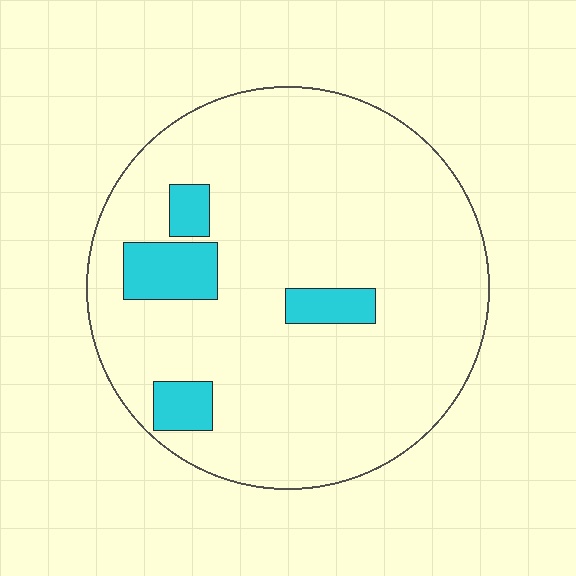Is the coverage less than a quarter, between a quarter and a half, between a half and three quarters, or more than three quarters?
Less than a quarter.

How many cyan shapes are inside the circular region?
4.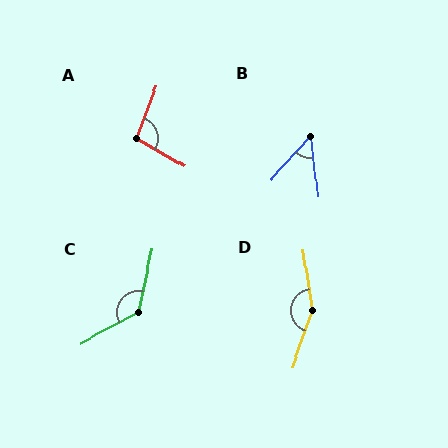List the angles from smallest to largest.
B (48°), A (99°), C (131°), D (152°).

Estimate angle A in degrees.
Approximately 99 degrees.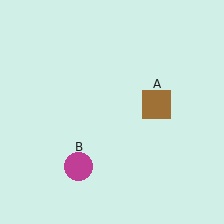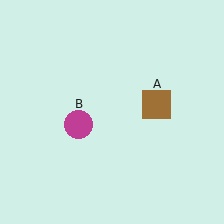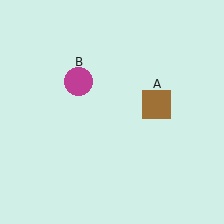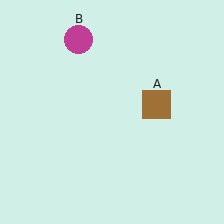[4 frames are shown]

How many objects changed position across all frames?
1 object changed position: magenta circle (object B).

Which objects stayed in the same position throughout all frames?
Brown square (object A) remained stationary.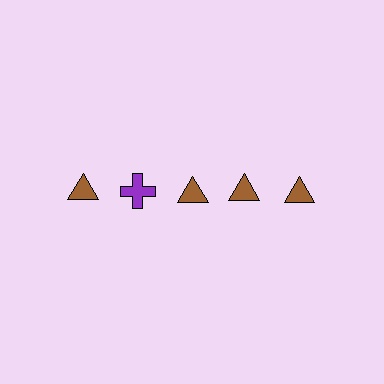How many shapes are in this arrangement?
There are 5 shapes arranged in a grid pattern.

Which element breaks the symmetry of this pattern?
The purple cross in the top row, second from left column breaks the symmetry. All other shapes are brown triangles.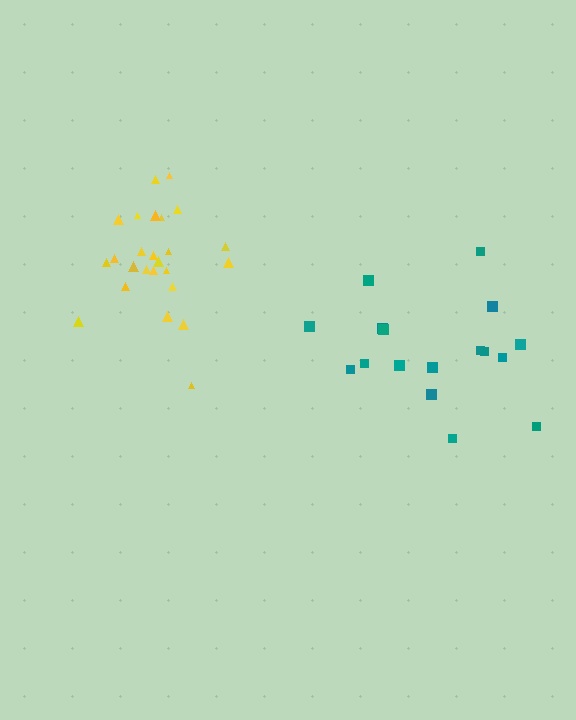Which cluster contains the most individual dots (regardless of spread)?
Yellow (25).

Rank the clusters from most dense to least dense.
yellow, teal.